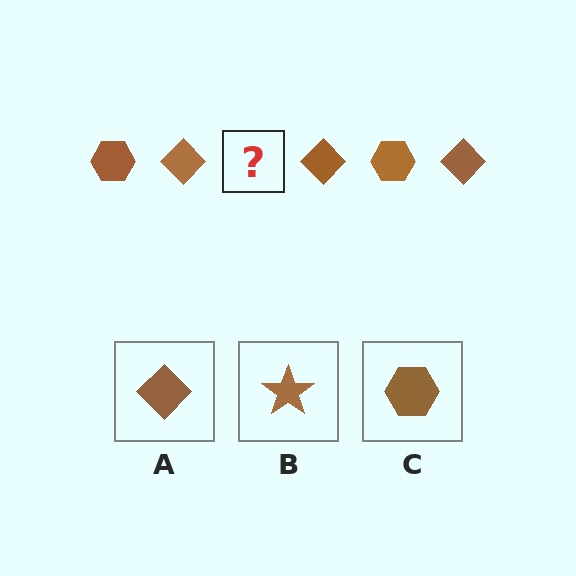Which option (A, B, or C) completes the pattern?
C.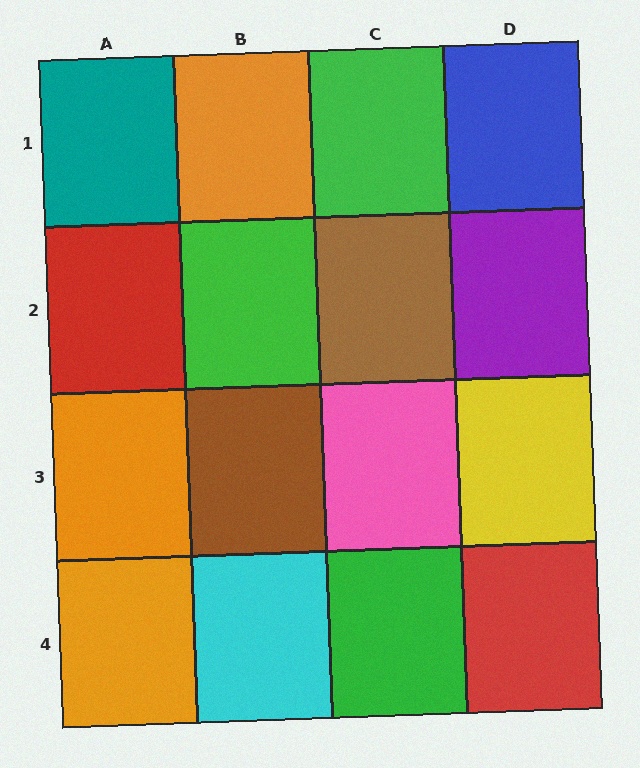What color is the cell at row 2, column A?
Red.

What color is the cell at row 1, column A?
Teal.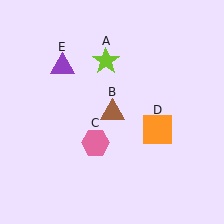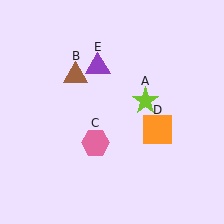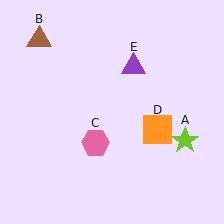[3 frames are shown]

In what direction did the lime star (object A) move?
The lime star (object A) moved down and to the right.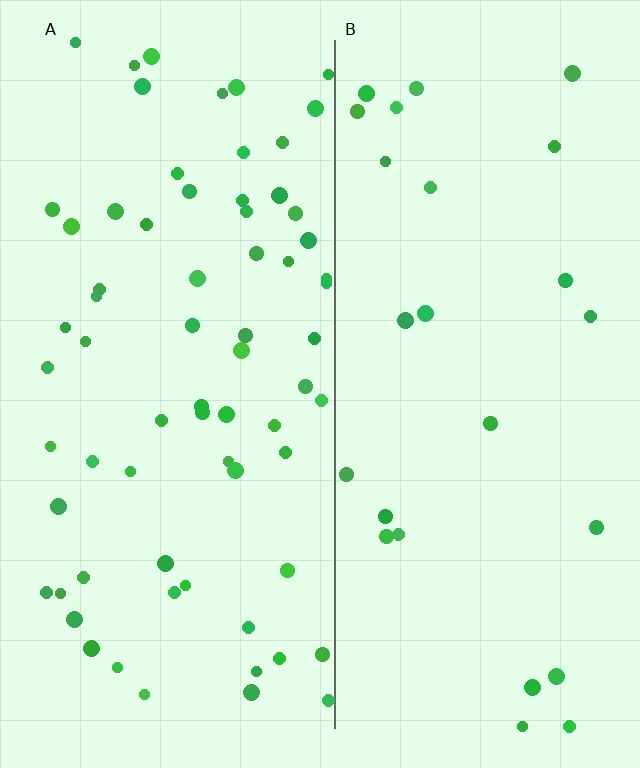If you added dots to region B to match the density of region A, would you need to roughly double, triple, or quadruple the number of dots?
Approximately triple.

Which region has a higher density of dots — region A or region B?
A (the left).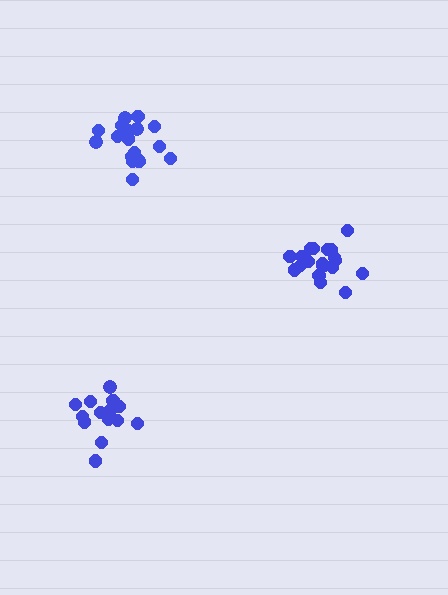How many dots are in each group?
Group 1: 14 dots, Group 2: 18 dots, Group 3: 20 dots (52 total).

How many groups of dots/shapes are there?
There are 3 groups.